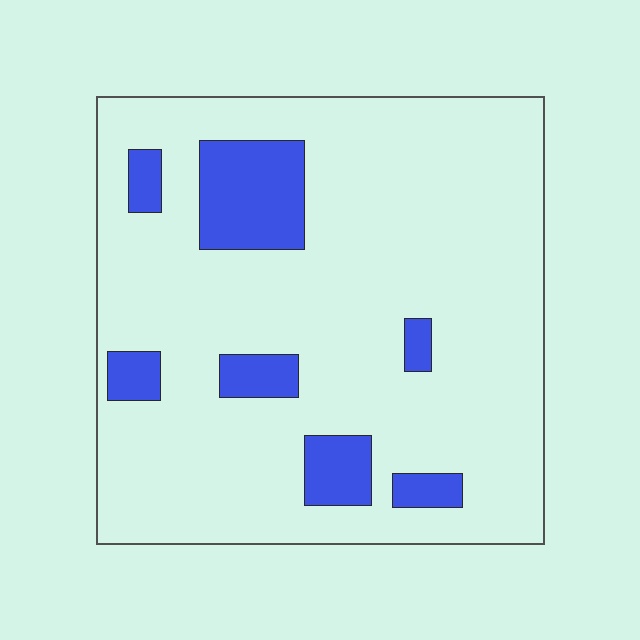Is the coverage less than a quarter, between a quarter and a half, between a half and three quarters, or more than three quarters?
Less than a quarter.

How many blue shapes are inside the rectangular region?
7.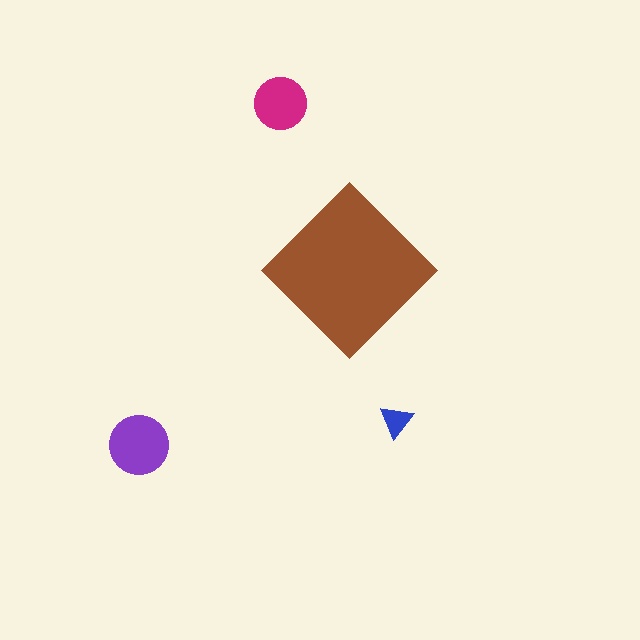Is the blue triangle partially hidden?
No, the blue triangle is fully visible.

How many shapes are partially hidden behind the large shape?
0 shapes are partially hidden.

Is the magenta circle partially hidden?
No, the magenta circle is fully visible.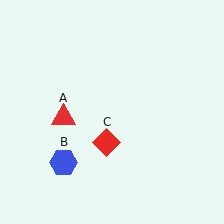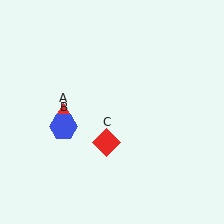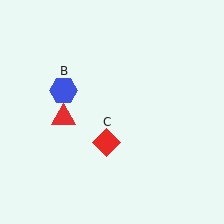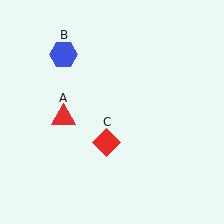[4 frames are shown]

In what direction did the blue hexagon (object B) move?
The blue hexagon (object B) moved up.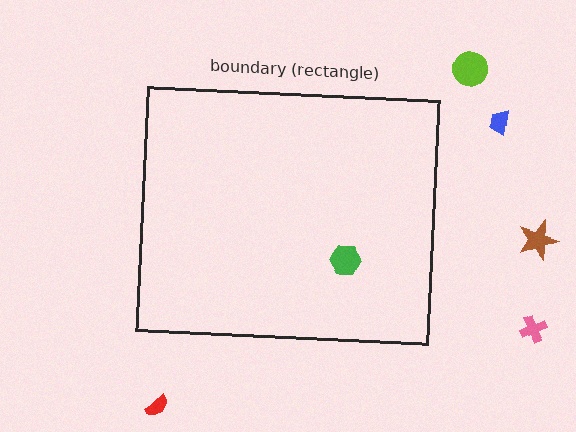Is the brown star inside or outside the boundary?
Outside.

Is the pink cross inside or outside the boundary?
Outside.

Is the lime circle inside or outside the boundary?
Outside.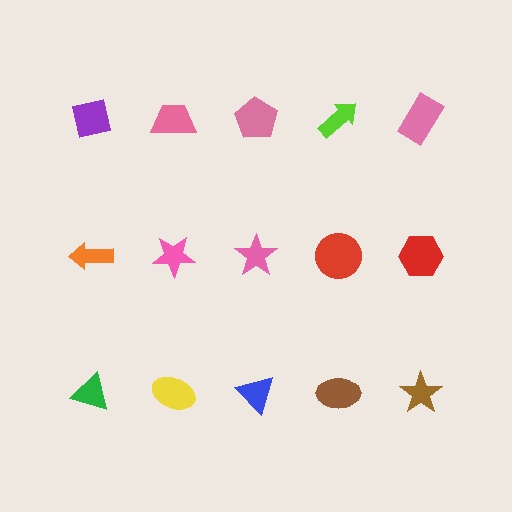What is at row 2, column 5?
A red hexagon.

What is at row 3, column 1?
A green triangle.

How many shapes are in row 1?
5 shapes.